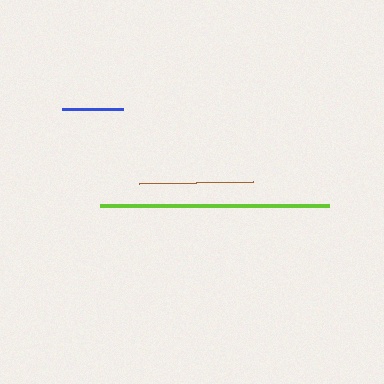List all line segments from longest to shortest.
From longest to shortest: lime, brown, blue.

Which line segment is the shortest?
The blue line is the shortest at approximately 61 pixels.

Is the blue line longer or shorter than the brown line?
The brown line is longer than the blue line.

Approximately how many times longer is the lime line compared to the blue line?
The lime line is approximately 3.8 times the length of the blue line.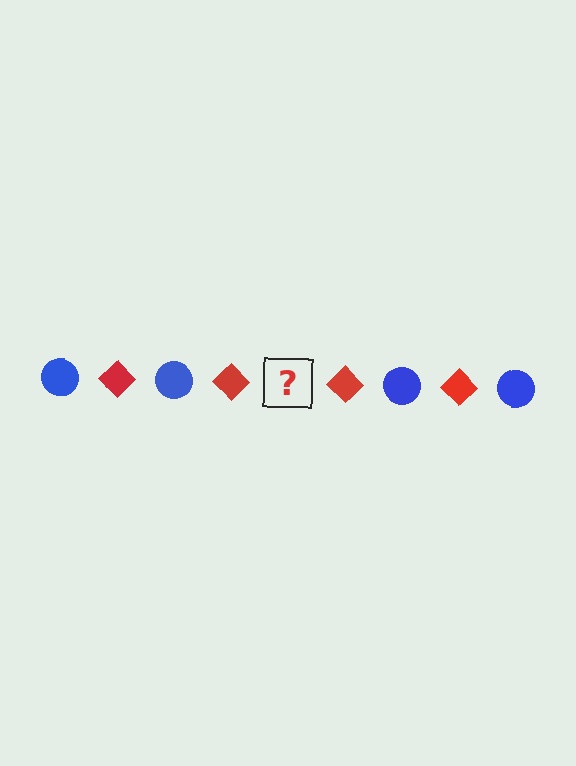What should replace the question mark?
The question mark should be replaced with a blue circle.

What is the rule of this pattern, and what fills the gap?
The rule is that the pattern alternates between blue circle and red diamond. The gap should be filled with a blue circle.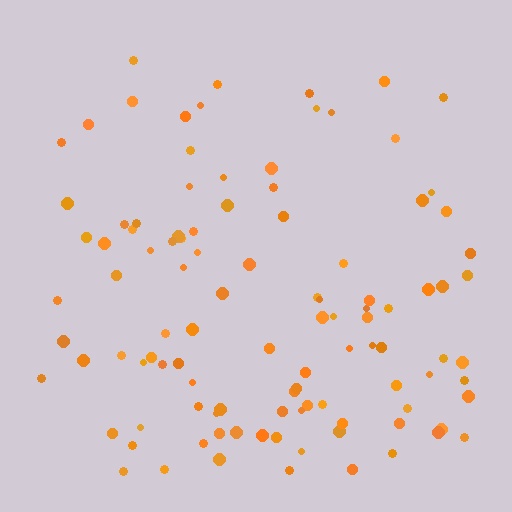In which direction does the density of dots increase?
From top to bottom, with the bottom side densest.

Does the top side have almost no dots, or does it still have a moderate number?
Still a moderate number, just noticeably fewer than the bottom.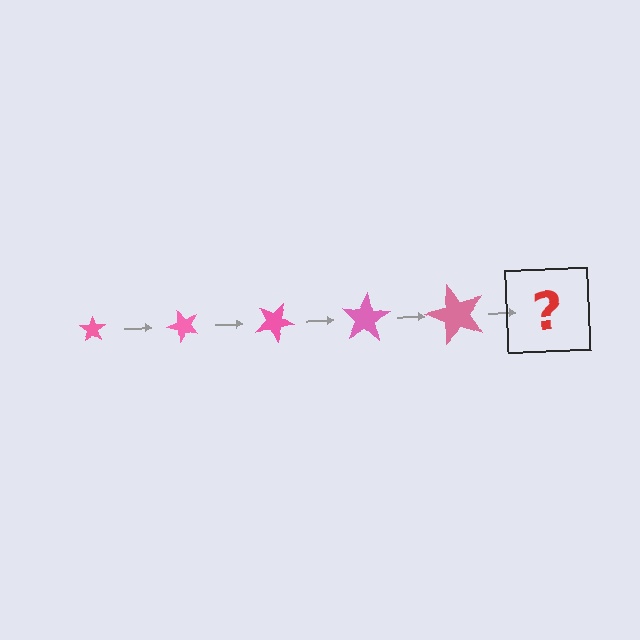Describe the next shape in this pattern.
It should be a star, larger than the previous one and rotated 250 degrees from the start.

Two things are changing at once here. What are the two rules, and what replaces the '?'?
The two rules are that the star grows larger each step and it rotates 50 degrees each step. The '?' should be a star, larger than the previous one and rotated 250 degrees from the start.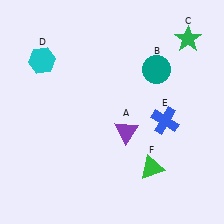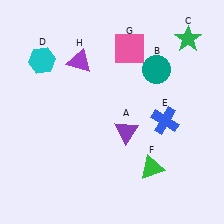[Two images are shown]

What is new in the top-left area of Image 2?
A purple triangle (H) was added in the top-left area of Image 2.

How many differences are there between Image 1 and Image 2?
There are 2 differences between the two images.